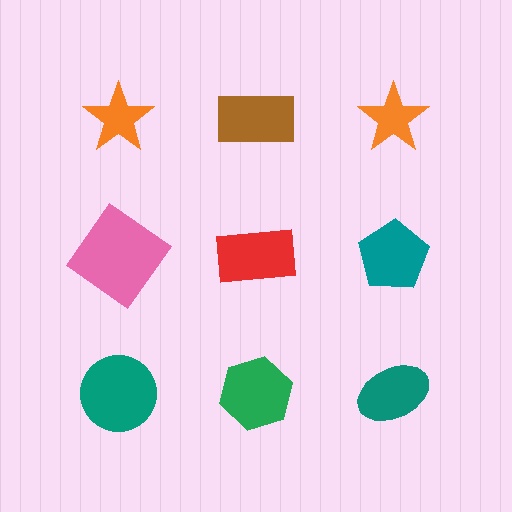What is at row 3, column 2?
A green hexagon.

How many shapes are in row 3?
3 shapes.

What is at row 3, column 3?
A teal ellipse.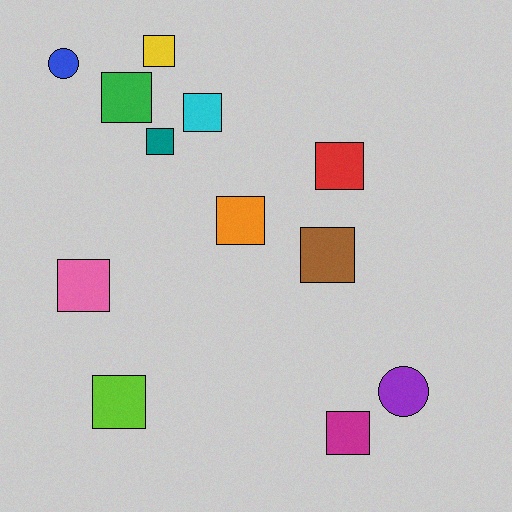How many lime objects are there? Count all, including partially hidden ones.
There is 1 lime object.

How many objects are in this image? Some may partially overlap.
There are 12 objects.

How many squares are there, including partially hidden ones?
There are 10 squares.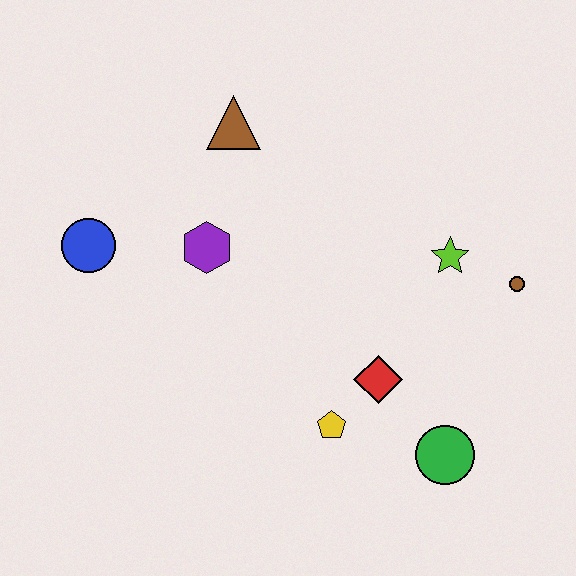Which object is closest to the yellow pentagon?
The red diamond is closest to the yellow pentagon.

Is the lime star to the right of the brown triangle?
Yes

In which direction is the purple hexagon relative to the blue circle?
The purple hexagon is to the right of the blue circle.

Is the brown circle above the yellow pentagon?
Yes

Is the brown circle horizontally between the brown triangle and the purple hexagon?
No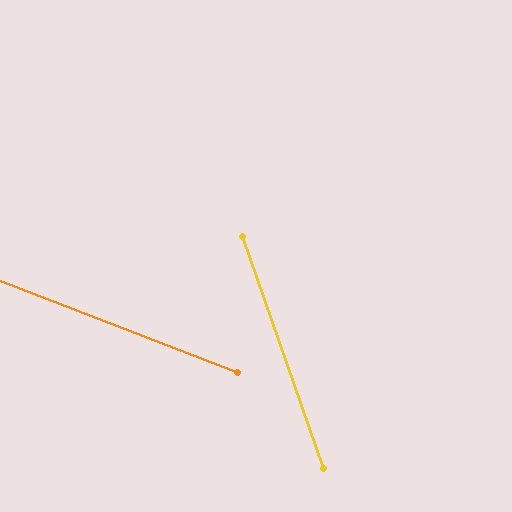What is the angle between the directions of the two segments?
Approximately 50 degrees.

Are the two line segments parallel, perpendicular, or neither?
Neither parallel nor perpendicular — they differ by about 50°.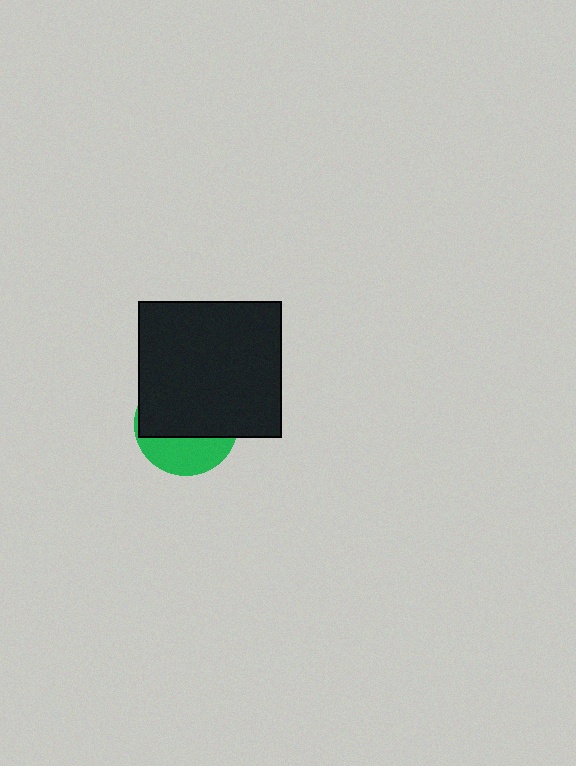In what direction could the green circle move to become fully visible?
The green circle could move down. That would shift it out from behind the black rectangle entirely.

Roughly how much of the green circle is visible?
A small part of it is visible (roughly 35%).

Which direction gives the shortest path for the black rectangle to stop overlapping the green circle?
Moving up gives the shortest separation.